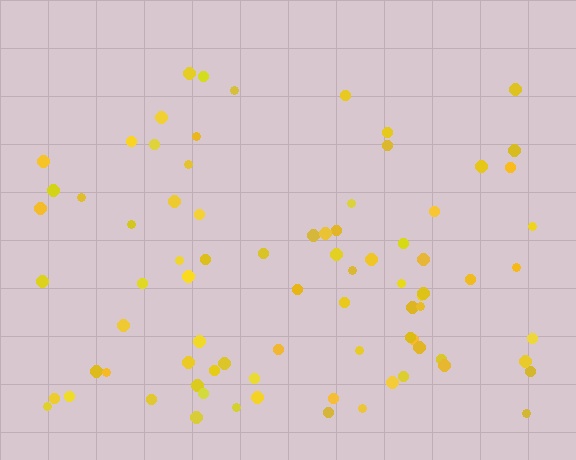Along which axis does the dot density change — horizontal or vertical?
Vertical.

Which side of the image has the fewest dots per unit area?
The top.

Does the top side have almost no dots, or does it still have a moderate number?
Still a moderate number, just noticeably fewer than the bottom.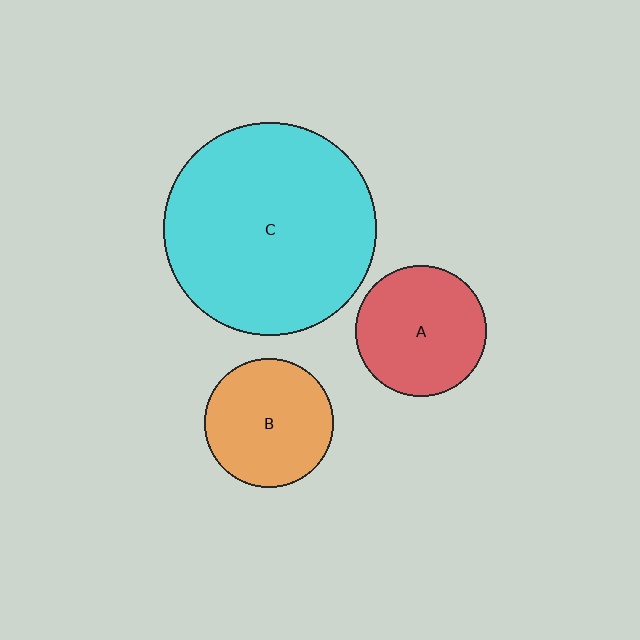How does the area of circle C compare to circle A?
Approximately 2.7 times.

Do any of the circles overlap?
No, none of the circles overlap.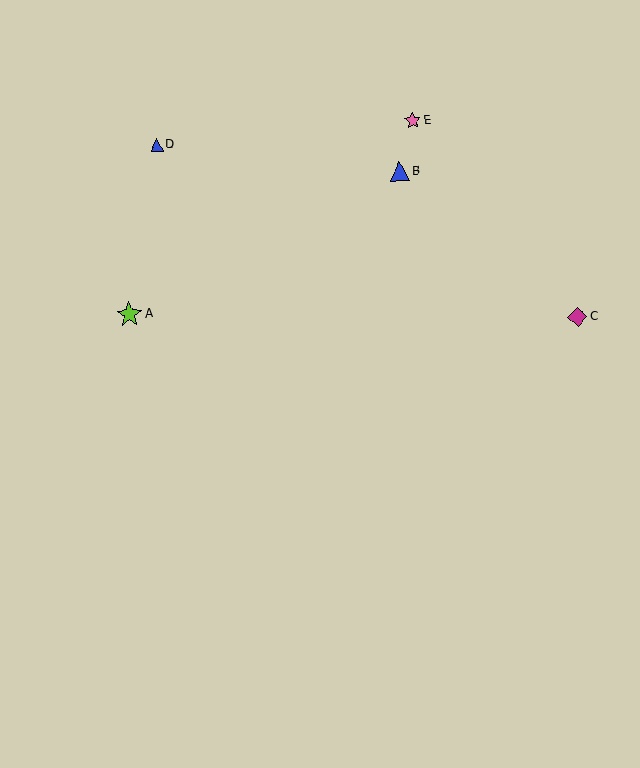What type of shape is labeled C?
Shape C is a magenta diamond.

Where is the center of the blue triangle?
The center of the blue triangle is at (400, 171).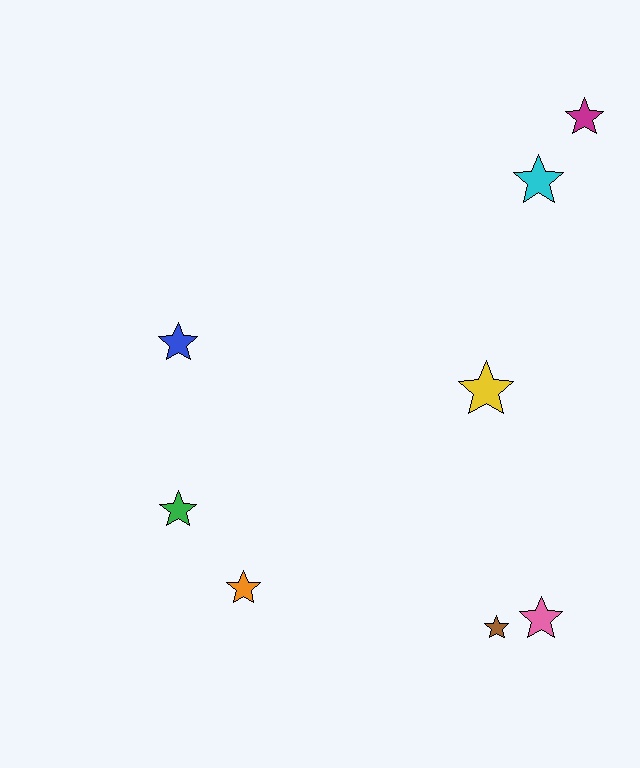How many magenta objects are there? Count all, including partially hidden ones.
There is 1 magenta object.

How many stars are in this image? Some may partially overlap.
There are 8 stars.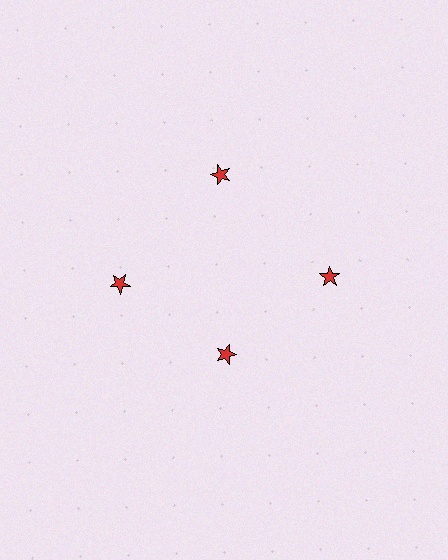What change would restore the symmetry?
The symmetry would be restored by moving it outward, back onto the ring so that all 4 stars sit at equal angles and equal distance from the center.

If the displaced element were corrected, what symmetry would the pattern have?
It would have 4-fold rotational symmetry — the pattern would map onto itself every 90 degrees.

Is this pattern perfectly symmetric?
No. The 4 red stars are arranged in a ring, but one element near the 6 o'clock position is pulled inward toward the center, breaking the 4-fold rotational symmetry.